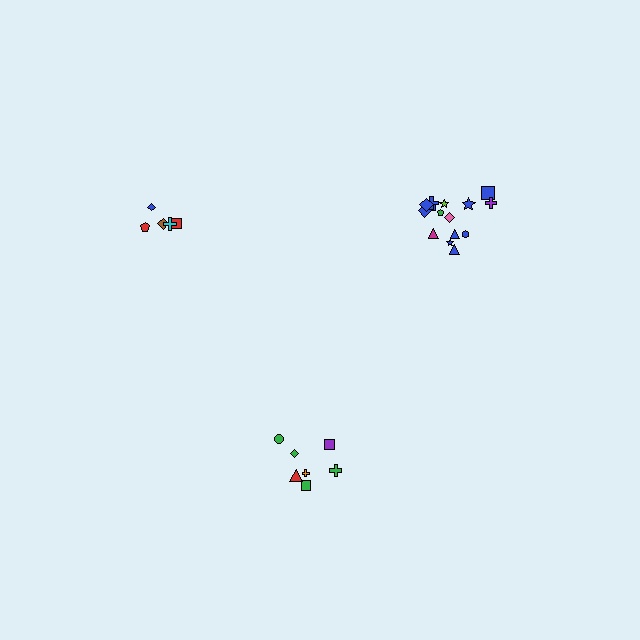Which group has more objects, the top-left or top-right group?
The top-right group.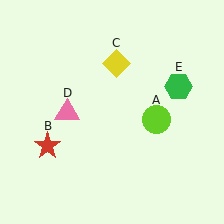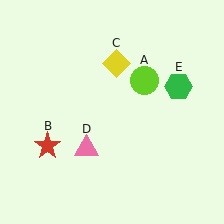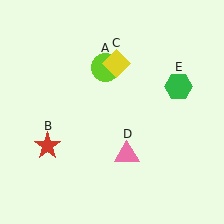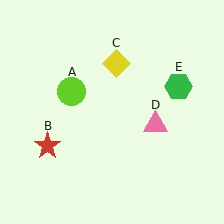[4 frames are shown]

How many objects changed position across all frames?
2 objects changed position: lime circle (object A), pink triangle (object D).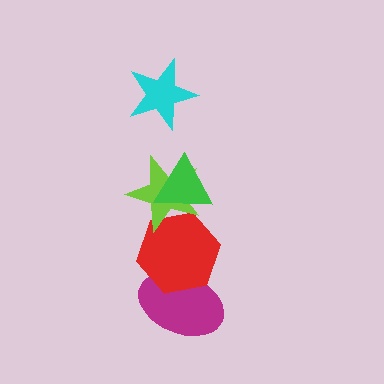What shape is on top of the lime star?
The green triangle is on top of the lime star.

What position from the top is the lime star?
The lime star is 3rd from the top.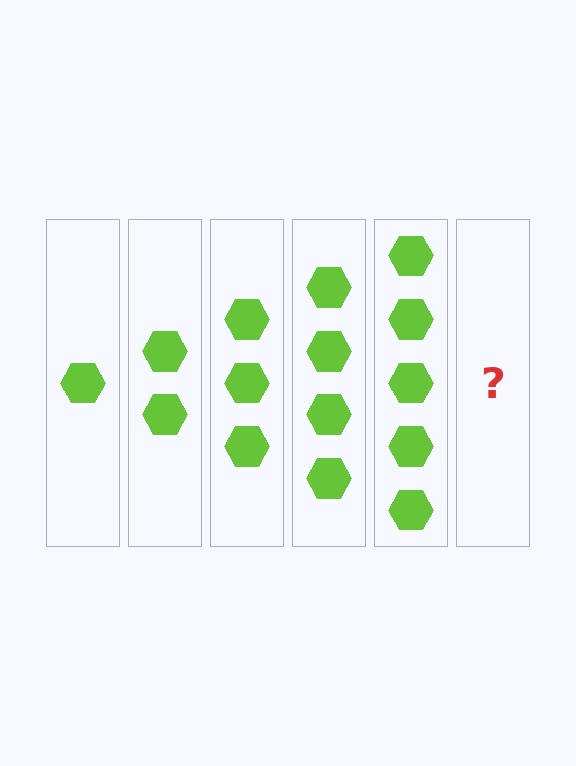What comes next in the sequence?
The next element should be 6 hexagons.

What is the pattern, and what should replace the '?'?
The pattern is that each step adds one more hexagon. The '?' should be 6 hexagons.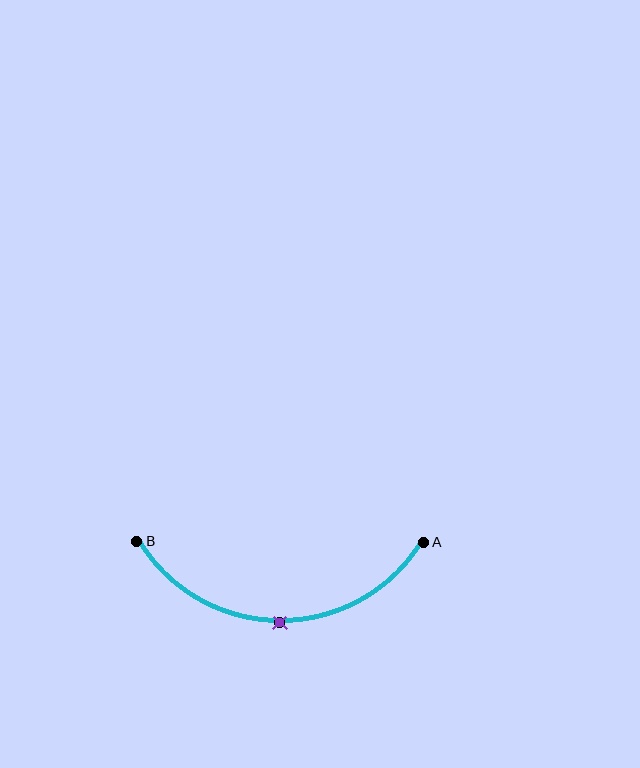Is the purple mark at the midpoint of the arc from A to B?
Yes. The purple mark lies on the arc at equal arc-length from both A and B — it is the arc midpoint.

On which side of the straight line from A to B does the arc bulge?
The arc bulges below the straight line connecting A and B.